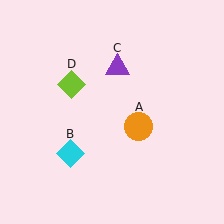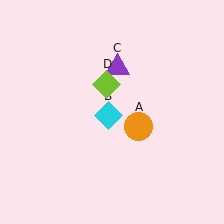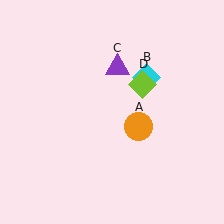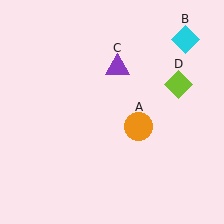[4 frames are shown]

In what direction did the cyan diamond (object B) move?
The cyan diamond (object B) moved up and to the right.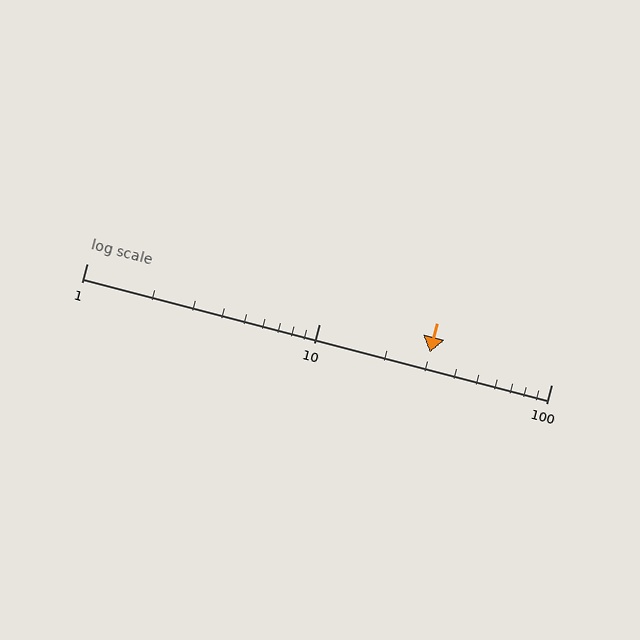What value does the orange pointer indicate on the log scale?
The pointer indicates approximately 30.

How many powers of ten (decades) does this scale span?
The scale spans 2 decades, from 1 to 100.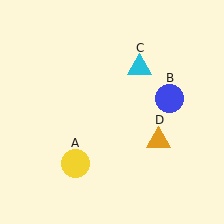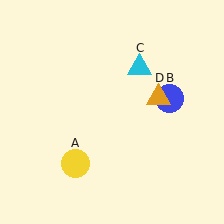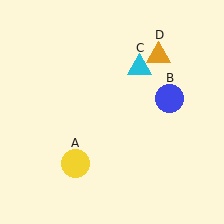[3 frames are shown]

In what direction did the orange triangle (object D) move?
The orange triangle (object D) moved up.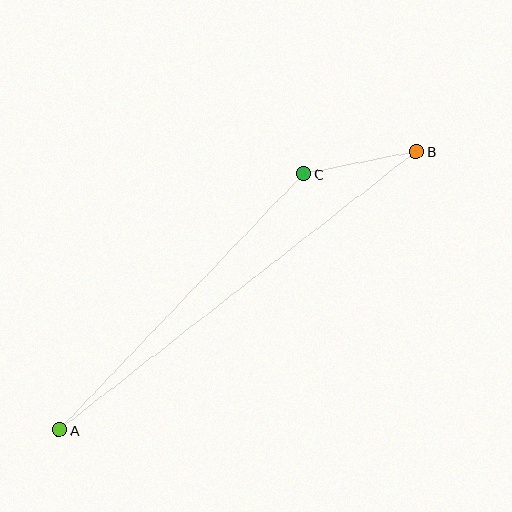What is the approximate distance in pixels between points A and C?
The distance between A and C is approximately 354 pixels.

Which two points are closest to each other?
Points B and C are closest to each other.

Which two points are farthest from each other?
Points A and B are farthest from each other.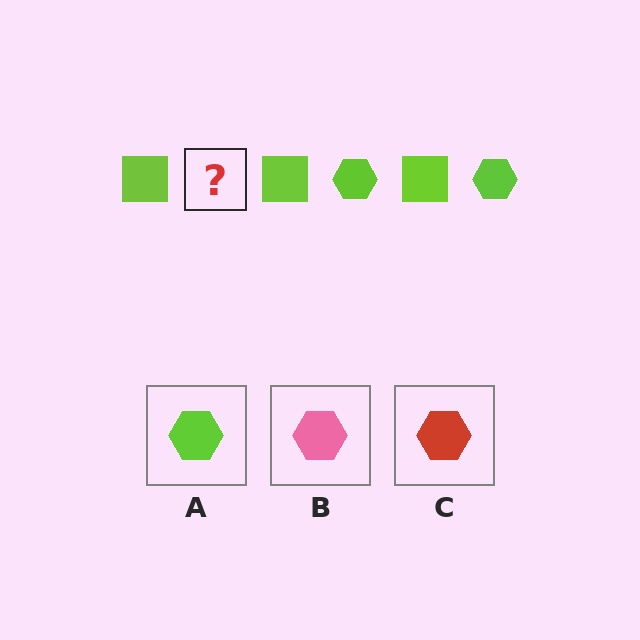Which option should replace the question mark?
Option A.